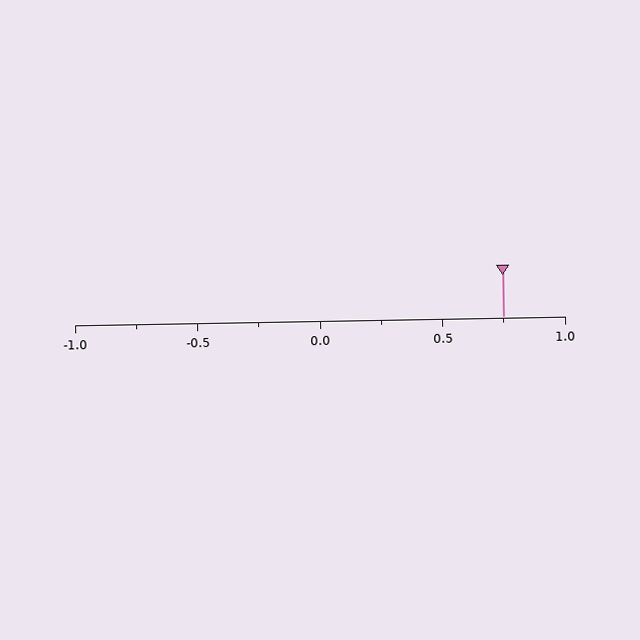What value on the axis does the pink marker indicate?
The marker indicates approximately 0.75.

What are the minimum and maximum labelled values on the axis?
The axis runs from -1.0 to 1.0.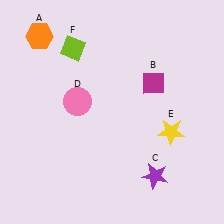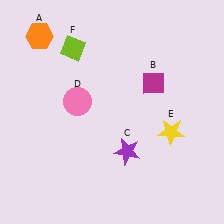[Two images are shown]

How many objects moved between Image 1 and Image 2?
1 object moved between the two images.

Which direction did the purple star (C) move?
The purple star (C) moved left.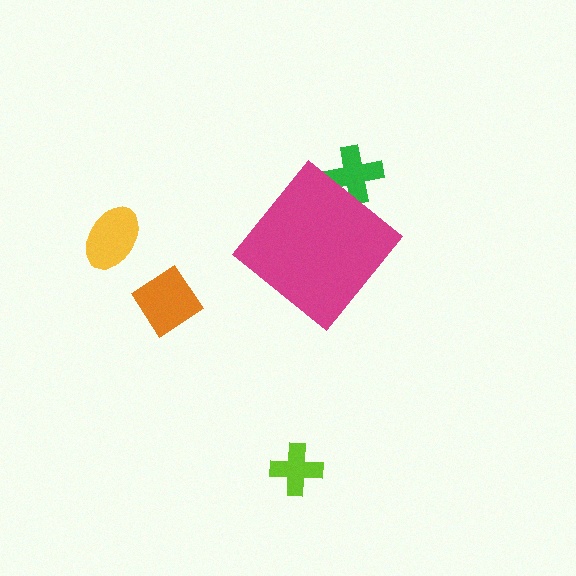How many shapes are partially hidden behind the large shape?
1 shape is partially hidden.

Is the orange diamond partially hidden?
No, the orange diamond is fully visible.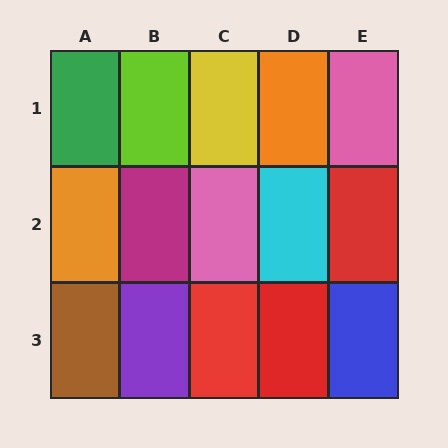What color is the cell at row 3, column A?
Brown.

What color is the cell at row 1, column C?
Yellow.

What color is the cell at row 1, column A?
Green.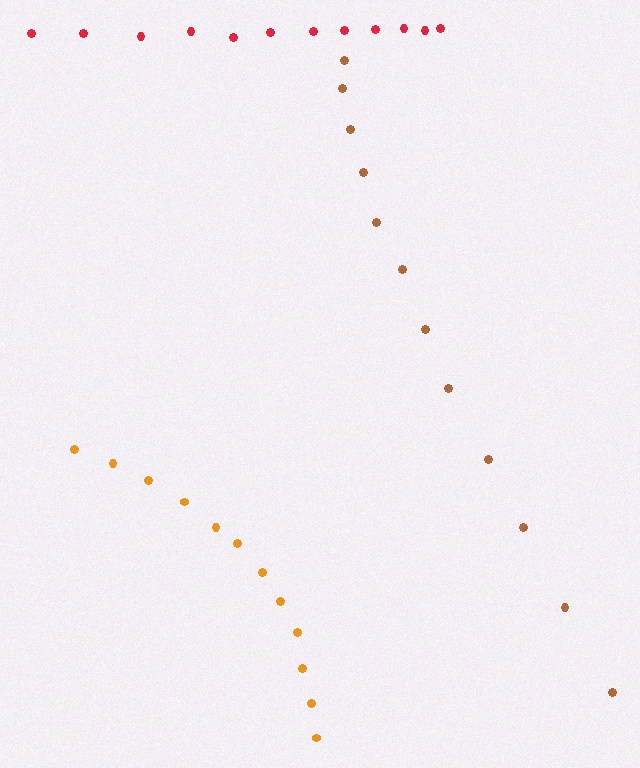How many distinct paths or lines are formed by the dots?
There are 3 distinct paths.